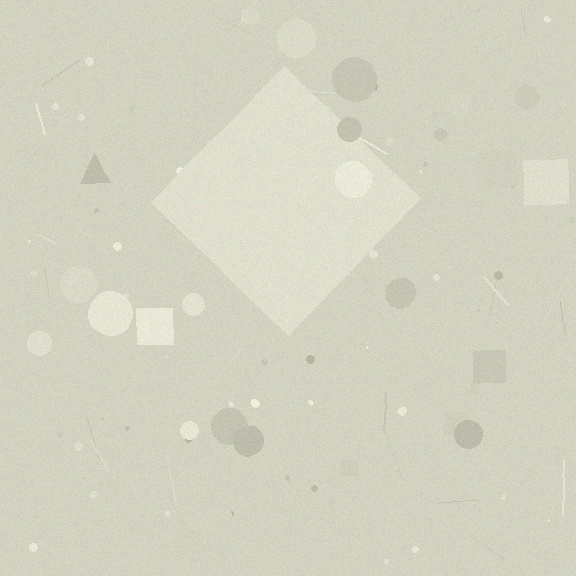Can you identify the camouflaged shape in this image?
The camouflaged shape is a diamond.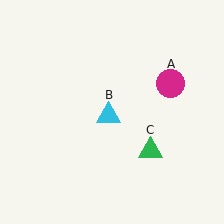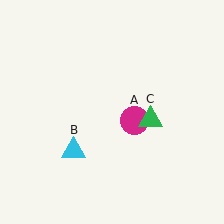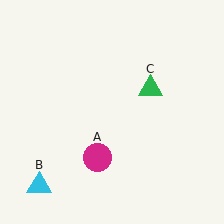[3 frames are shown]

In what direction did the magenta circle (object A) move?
The magenta circle (object A) moved down and to the left.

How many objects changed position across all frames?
3 objects changed position: magenta circle (object A), cyan triangle (object B), green triangle (object C).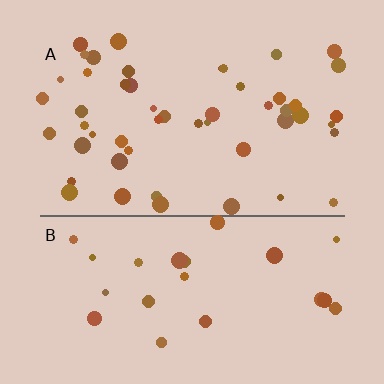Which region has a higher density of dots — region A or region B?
A (the top).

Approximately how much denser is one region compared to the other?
Approximately 2.0× — region A over region B.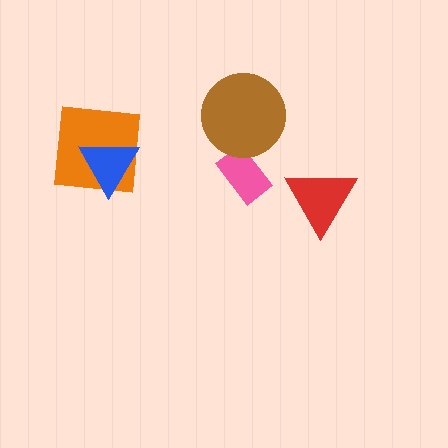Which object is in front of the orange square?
The blue triangle is in front of the orange square.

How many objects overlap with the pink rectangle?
1 object overlaps with the pink rectangle.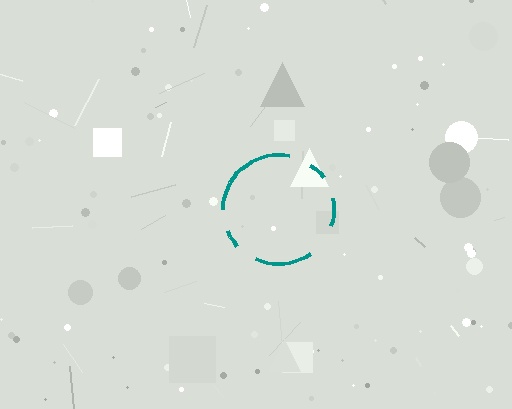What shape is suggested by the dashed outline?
The dashed outline suggests a circle.